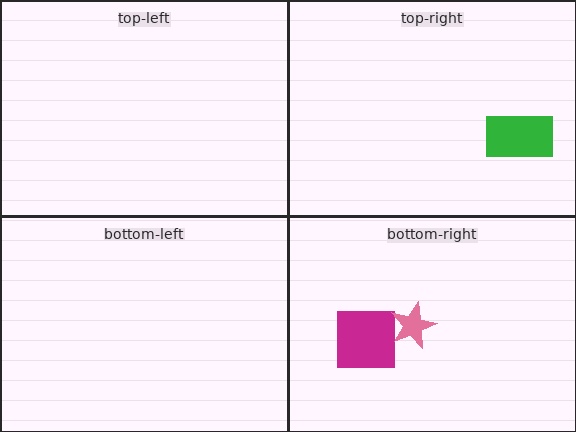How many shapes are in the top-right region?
1.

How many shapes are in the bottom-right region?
2.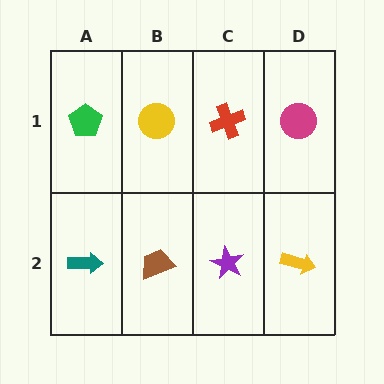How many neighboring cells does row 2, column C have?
3.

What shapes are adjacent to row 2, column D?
A magenta circle (row 1, column D), a purple star (row 2, column C).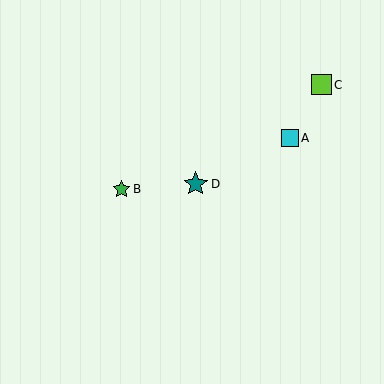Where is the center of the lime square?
The center of the lime square is at (322, 85).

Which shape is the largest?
The teal star (labeled D) is the largest.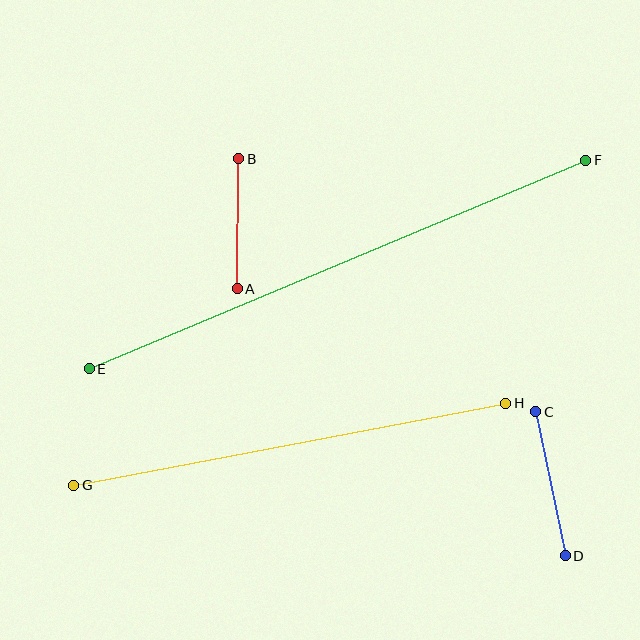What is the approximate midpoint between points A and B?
The midpoint is at approximately (238, 224) pixels.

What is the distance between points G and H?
The distance is approximately 440 pixels.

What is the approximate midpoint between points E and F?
The midpoint is at approximately (337, 265) pixels.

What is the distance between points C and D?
The distance is approximately 147 pixels.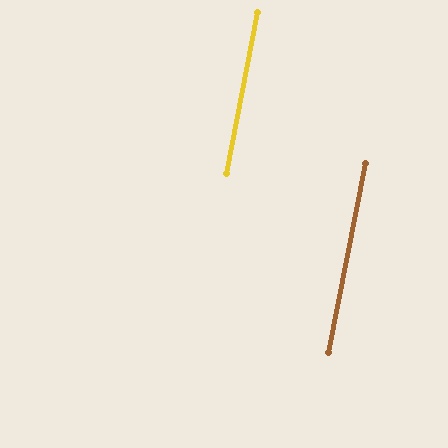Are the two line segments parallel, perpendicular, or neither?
Parallel — their directions differ by only 0.1°.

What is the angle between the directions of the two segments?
Approximately 0 degrees.